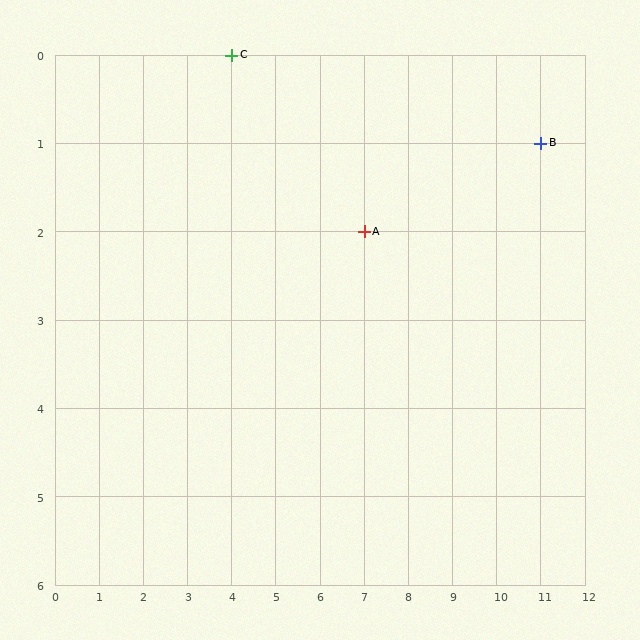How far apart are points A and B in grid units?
Points A and B are 4 columns and 1 row apart (about 4.1 grid units diagonally).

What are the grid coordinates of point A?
Point A is at grid coordinates (7, 2).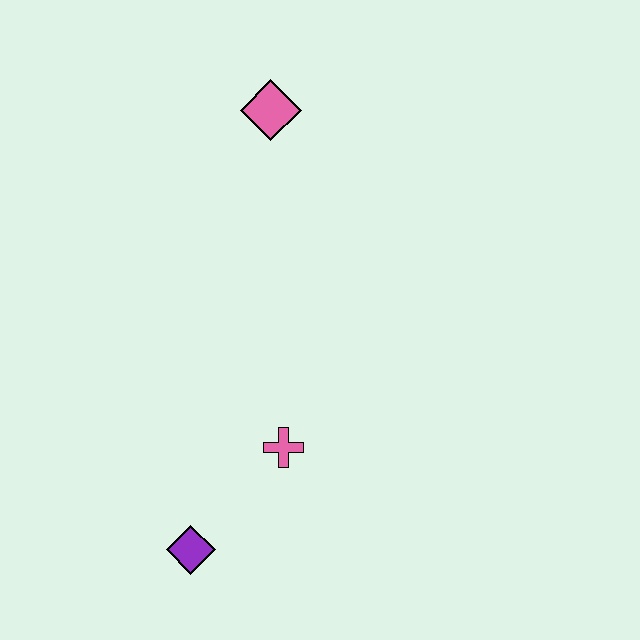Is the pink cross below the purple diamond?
No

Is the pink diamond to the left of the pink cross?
Yes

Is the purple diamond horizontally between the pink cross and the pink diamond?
No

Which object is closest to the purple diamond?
The pink cross is closest to the purple diamond.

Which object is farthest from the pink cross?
The pink diamond is farthest from the pink cross.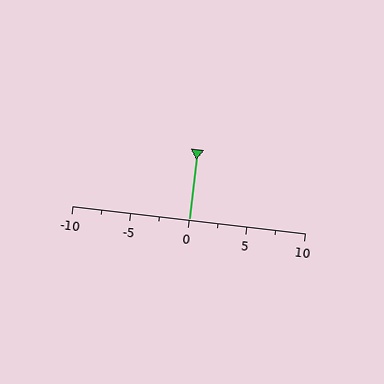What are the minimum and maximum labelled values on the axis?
The axis runs from -10 to 10.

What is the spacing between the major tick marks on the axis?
The major ticks are spaced 5 apart.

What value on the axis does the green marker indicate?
The marker indicates approximately 0.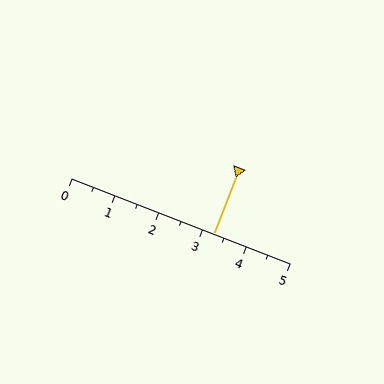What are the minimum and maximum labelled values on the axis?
The axis runs from 0 to 5.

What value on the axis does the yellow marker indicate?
The marker indicates approximately 3.2.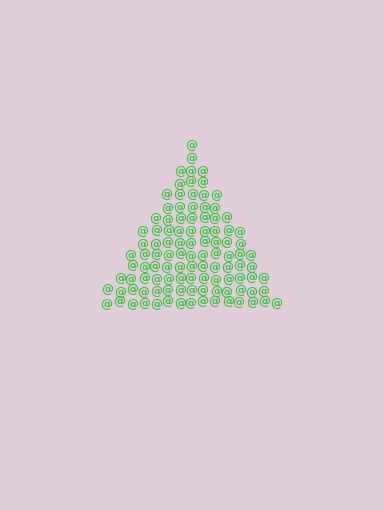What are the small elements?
The small elements are at signs.